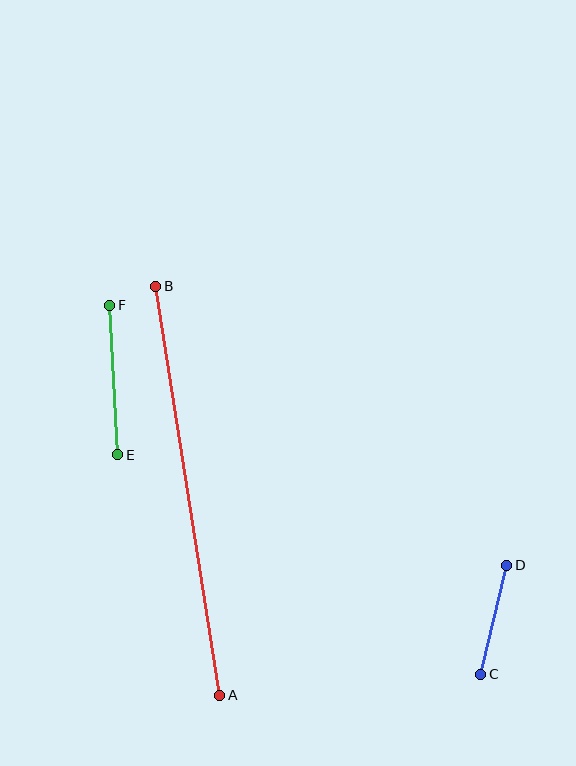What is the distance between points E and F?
The distance is approximately 150 pixels.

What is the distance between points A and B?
The distance is approximately 414 pixels.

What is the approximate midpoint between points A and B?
The midpoint is at approximately (188, 491) pixels.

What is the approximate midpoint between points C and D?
The midpoint is at approximately (494, 620) pixels.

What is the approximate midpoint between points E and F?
The midpoint is at approximately (114, 380) pixels.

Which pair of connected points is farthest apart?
Points A and B are farthest apart.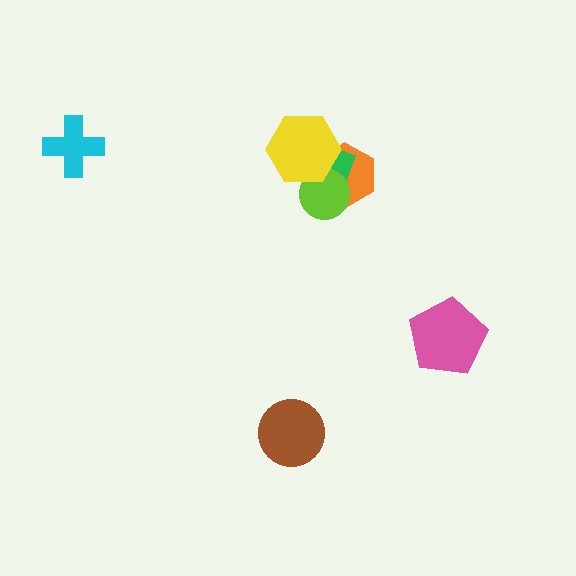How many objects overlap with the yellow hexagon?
3 objects overlap with the yellow hexagon.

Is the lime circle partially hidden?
Yes, it is partially covered by another shape.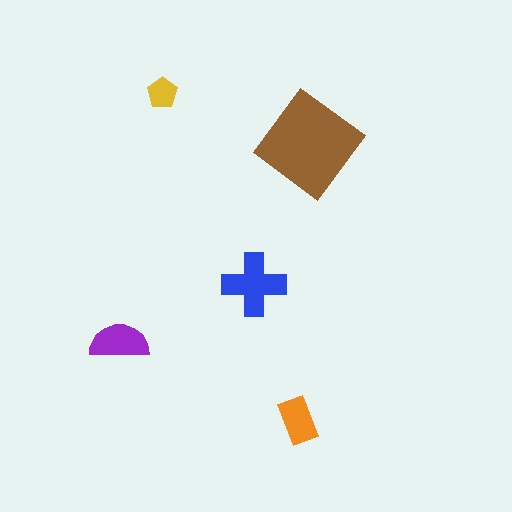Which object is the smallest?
The yellow pentagon.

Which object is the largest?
The brown diamond.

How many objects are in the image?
There are 5 objects in the image.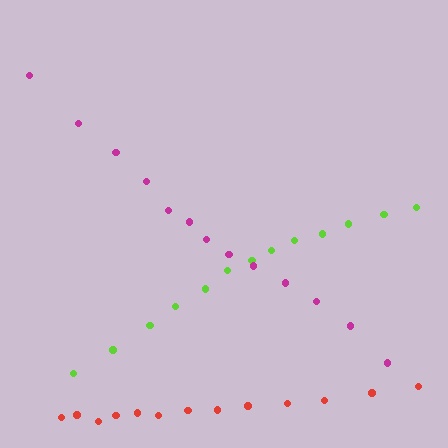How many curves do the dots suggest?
There are 3 distinct paths.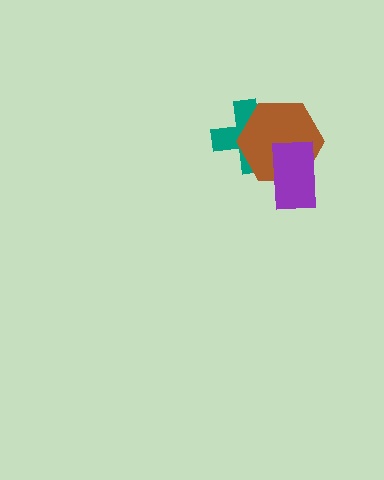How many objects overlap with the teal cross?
2 objects overlap with the teal cross.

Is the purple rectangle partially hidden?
No, no other shape covers it.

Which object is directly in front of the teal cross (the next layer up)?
The brown hexagon is directly in front of the teal cross.